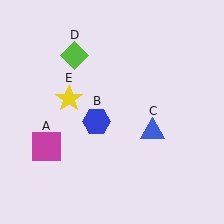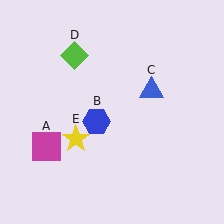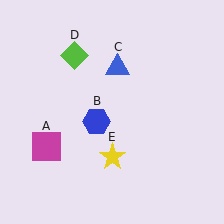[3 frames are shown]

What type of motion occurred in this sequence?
The blue triangle (object C), yellow star (object E) rotated counterclockwise around the center of the scene.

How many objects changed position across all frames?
2 objects changed position: blue triangle (object C), yellow star (object E).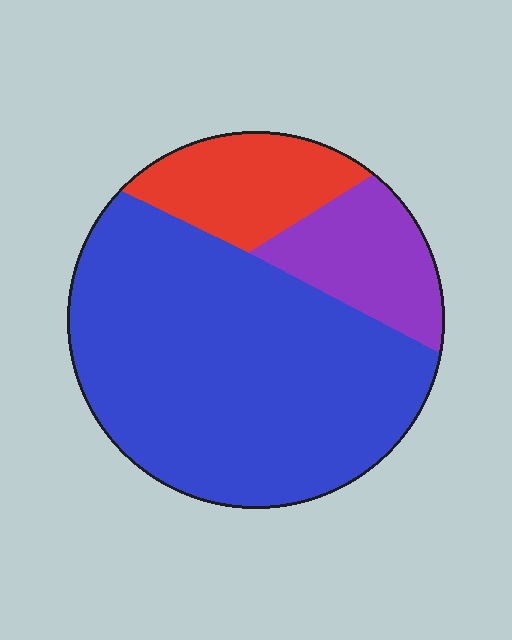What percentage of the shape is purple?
Purple covers 16% of the shape.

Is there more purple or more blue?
Blue.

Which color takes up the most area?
Blue, at roughly 70%.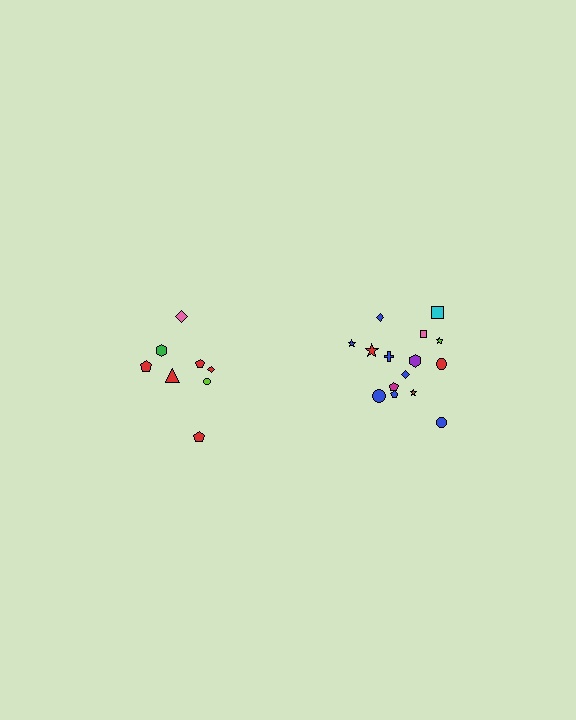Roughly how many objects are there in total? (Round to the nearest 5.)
Roughly 25 objects in total.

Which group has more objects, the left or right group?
The right group.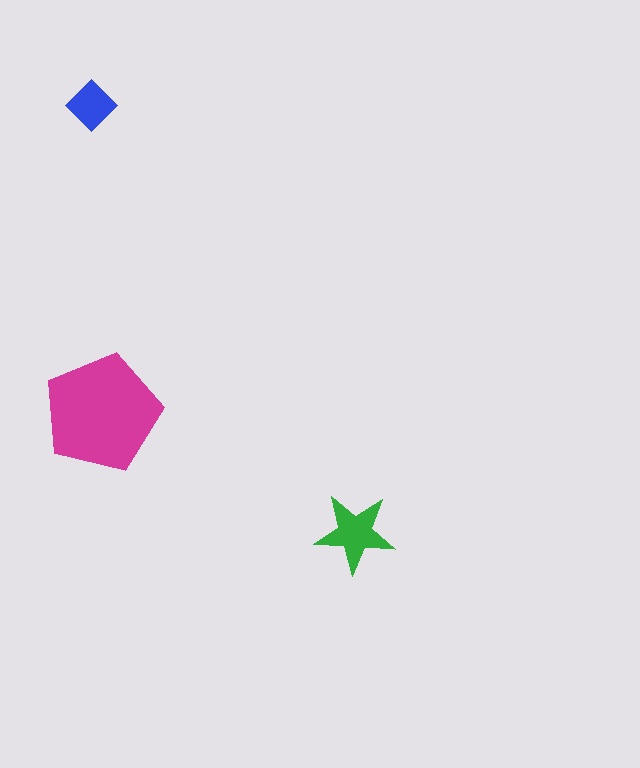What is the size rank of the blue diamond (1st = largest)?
3rd.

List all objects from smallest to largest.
The blue diamond, the green star, the magenta pentagon.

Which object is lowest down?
The green star is bottommost.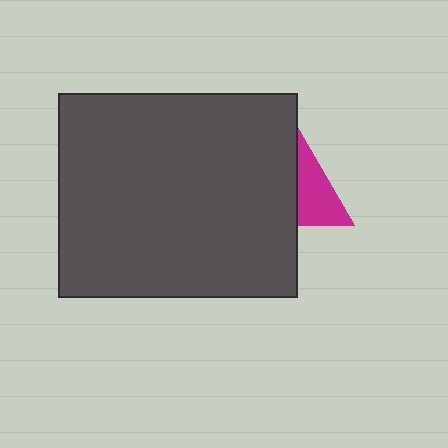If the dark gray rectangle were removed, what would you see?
You would see the complete magenta triangle.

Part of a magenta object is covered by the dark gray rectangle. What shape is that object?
It is a triangle.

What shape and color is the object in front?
The object in front is a dark gray rectangle.